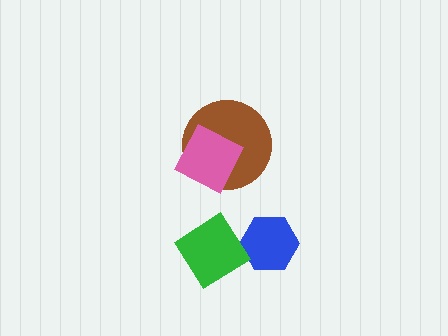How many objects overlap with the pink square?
1 object overlaps with the pink square.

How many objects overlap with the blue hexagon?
0 objects overlap with the blue hexagon.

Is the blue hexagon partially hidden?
No, no other shape covers it.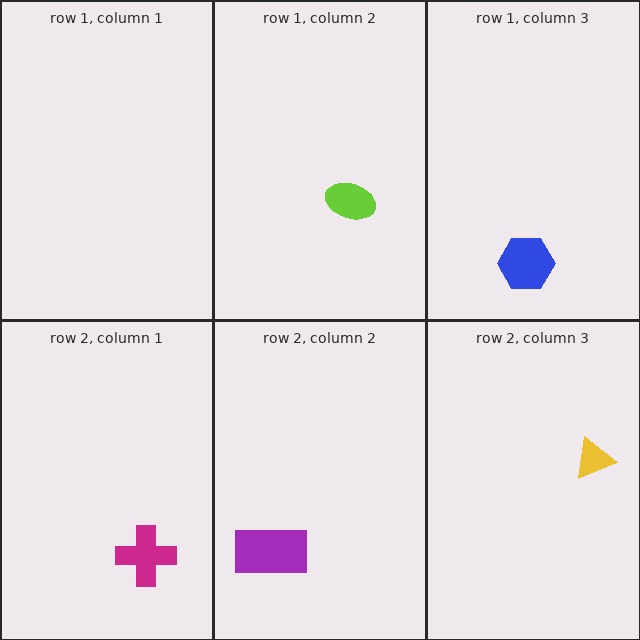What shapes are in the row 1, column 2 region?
The lime ellipse.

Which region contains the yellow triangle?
The row 2, column 3 region.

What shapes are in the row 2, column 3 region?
The yellow triangle.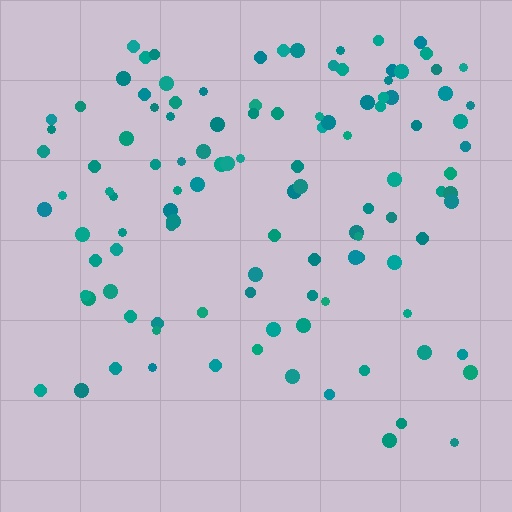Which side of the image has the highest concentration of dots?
The top.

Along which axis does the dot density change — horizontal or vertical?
Vertical.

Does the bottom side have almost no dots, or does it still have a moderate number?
Still a moderate number, just noticeably fewer than the top.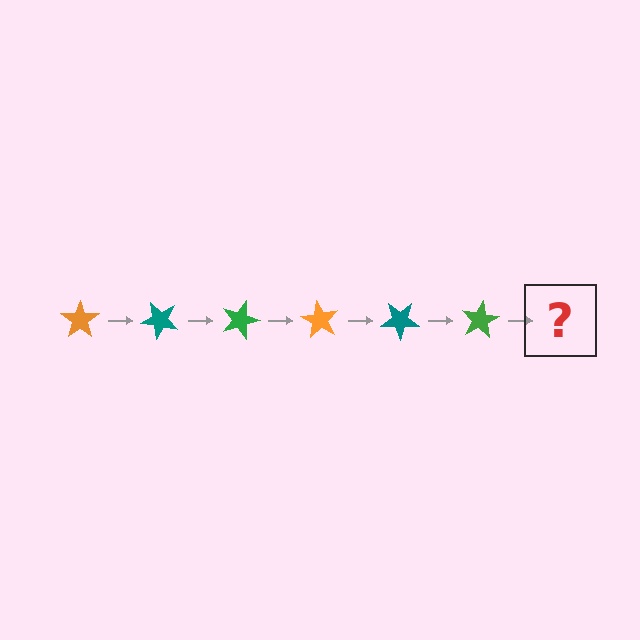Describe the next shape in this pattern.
It should be an orange star, rotated 270 degrees from the start.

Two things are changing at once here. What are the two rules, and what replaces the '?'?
The two rules are that it rotates 45 degrees each step and the color cycles through orange, teal, and green. The '?' should be an orange star, rotated 270 degrees from the start.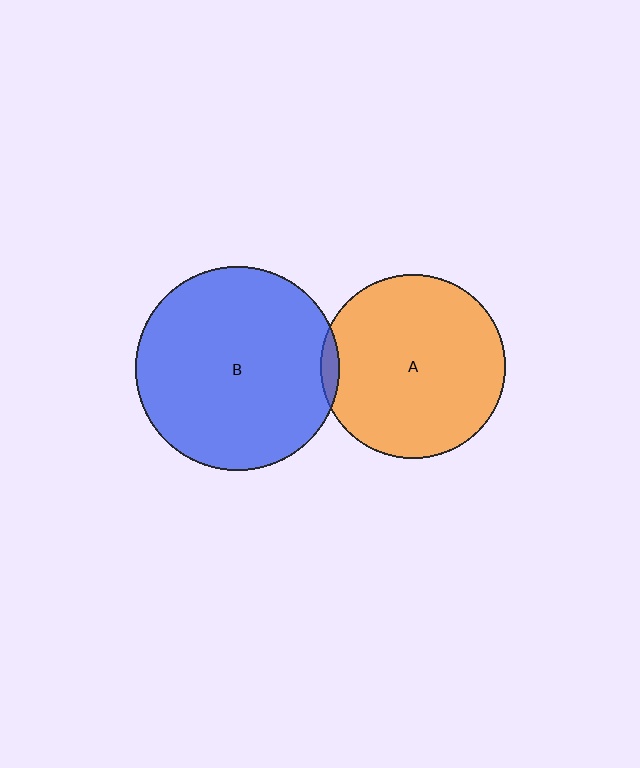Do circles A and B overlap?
Yes.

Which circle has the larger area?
Circle B (blue).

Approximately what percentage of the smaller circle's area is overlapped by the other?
Approximately 5%.